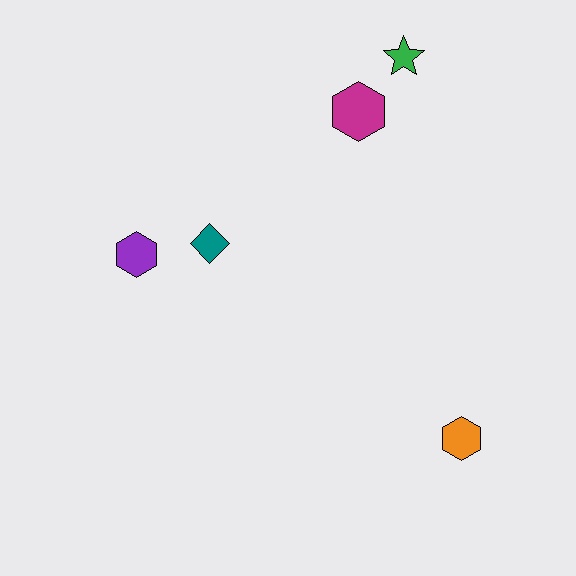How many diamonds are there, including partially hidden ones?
There is 1 diamond.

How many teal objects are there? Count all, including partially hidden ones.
There is 1 teal object.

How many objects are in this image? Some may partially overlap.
There are 5 objects.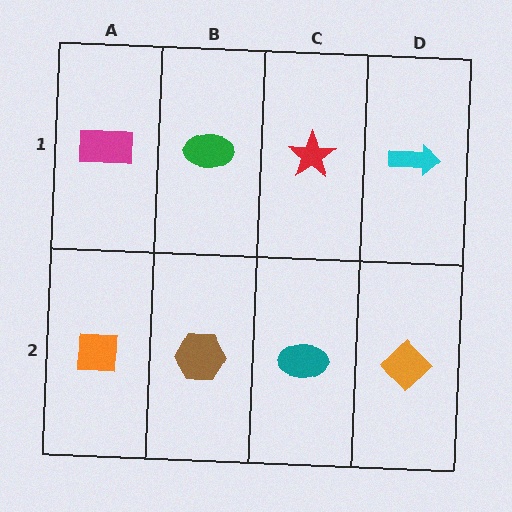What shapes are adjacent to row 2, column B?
A green ellipse (row 1, column B), an orange square (row 2, column A), a teal ellipse (row 2, column C).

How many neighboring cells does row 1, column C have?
3.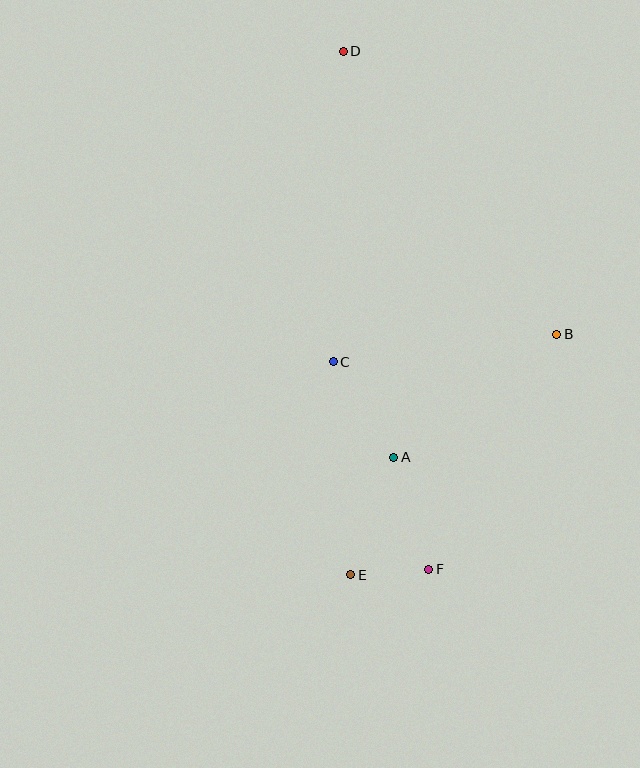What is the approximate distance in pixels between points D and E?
The distance between D and E is approximately 523 pixels.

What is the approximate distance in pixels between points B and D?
The distance between B and D is approximately 355 pixels.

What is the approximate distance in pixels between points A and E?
The distance between A and E is approximately 125 pixels.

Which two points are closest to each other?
Points E and F are closest to each other.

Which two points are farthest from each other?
Points D and F are farthest from each other.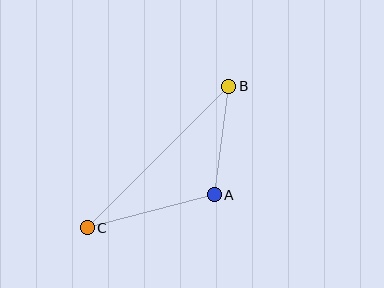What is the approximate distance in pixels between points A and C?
The distance between A and C is approximately 131 pixels.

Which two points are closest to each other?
Points A and B are closest to each other.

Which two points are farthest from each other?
Points B and C are farthest from each other.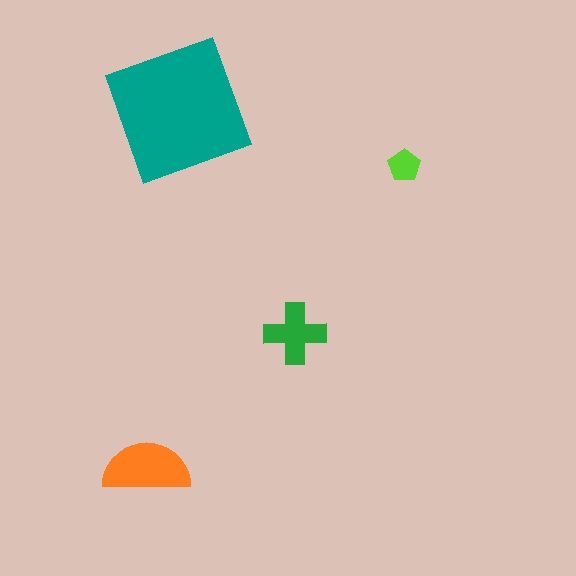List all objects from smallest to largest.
The lime pentagon, the green cross, the orange semicircle, the teal square.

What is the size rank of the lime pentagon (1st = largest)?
4th.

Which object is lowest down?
The orange semicircle is bottommost.